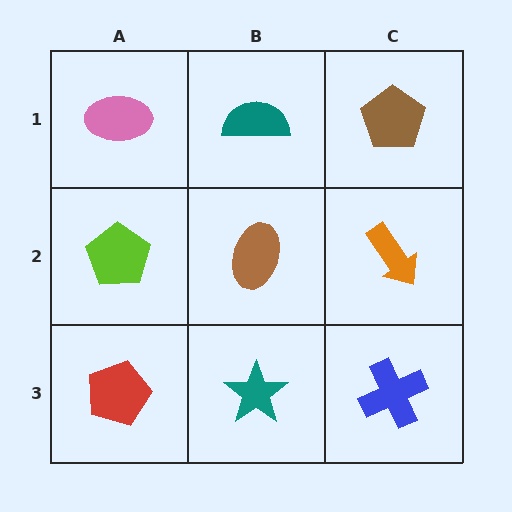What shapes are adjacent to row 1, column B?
A brown ellipse (row 2, column B), a pink ellipse (row 1, column A), a brown pentagon (row 1, column C).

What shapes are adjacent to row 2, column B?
A teal semicircle (row 1, column B), a teal star (row 3, column B), a lime pentagon (row 2, column A), an orange arrow (row 2, column C).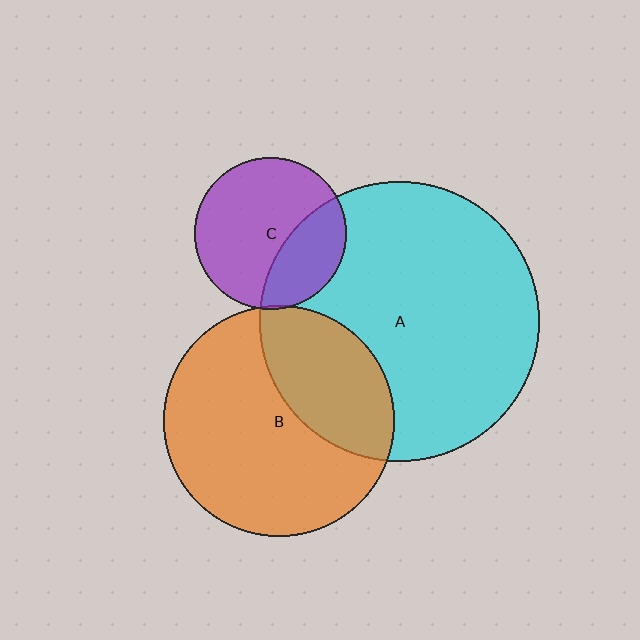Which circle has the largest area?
Circle A (cyan).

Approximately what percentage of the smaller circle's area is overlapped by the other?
Approximately 5%.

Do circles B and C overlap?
Yes.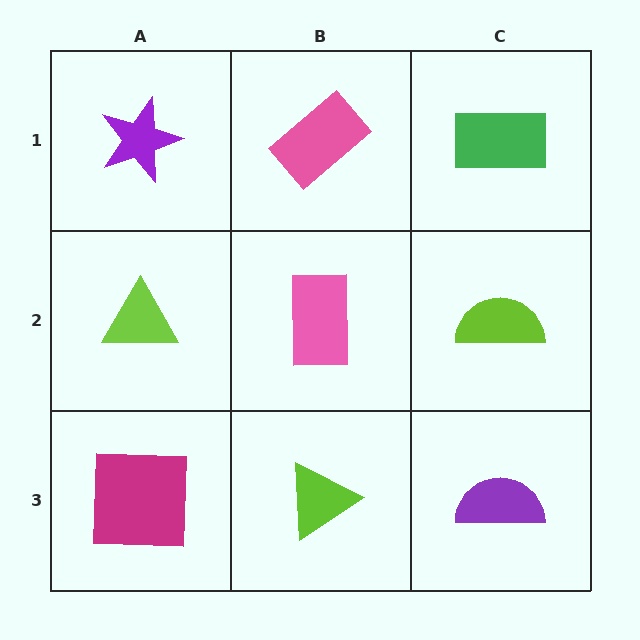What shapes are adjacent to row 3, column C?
A lime semicircle (row 2, column C), a lime triangle (row 3, column B).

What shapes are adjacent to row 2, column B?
A pink rectangle (row 1, column B), a lime triangle (row 3, column B), a lime triangle (row 2, column A), a lime semicircle (row 2, column C).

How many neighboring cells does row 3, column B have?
3.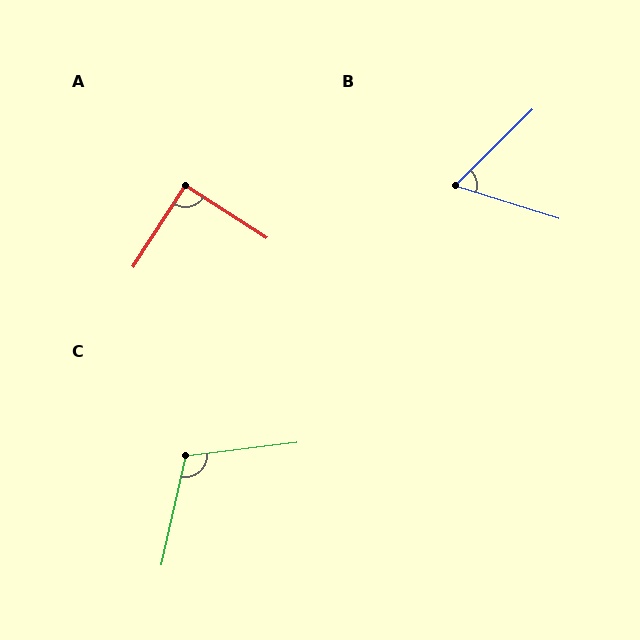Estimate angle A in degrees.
Approximately 90 degrees.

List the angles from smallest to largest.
B (62°), A (90°), C (110°).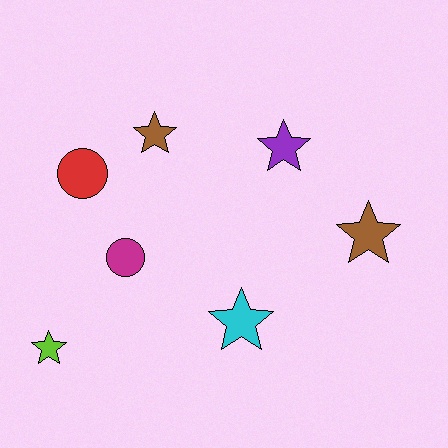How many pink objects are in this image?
There are no pink objects.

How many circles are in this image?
There are 2 circles.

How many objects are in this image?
There are 7 objects.